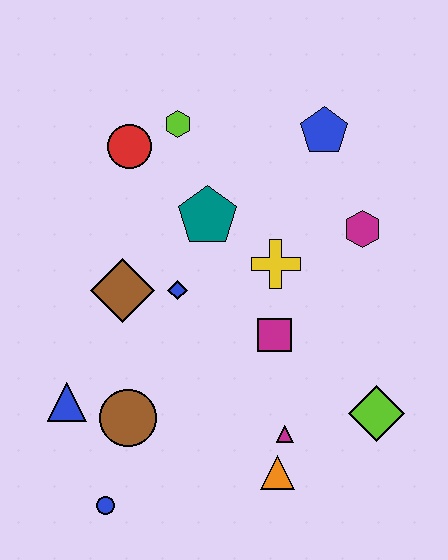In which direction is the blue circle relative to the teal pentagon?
The blue circle is below the teal pentagon.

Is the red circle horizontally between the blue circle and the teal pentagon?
Yes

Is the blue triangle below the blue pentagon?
Yes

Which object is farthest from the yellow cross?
The blue circle is farthest from the yellow cross.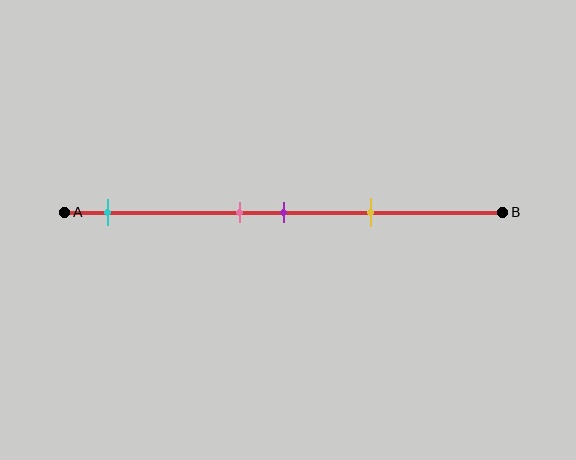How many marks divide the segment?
There are 4 marks dividing the segment.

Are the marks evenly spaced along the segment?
No, the marks are not evenly spaced.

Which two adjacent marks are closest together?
The pink and purple marks are the closest adjacent pair.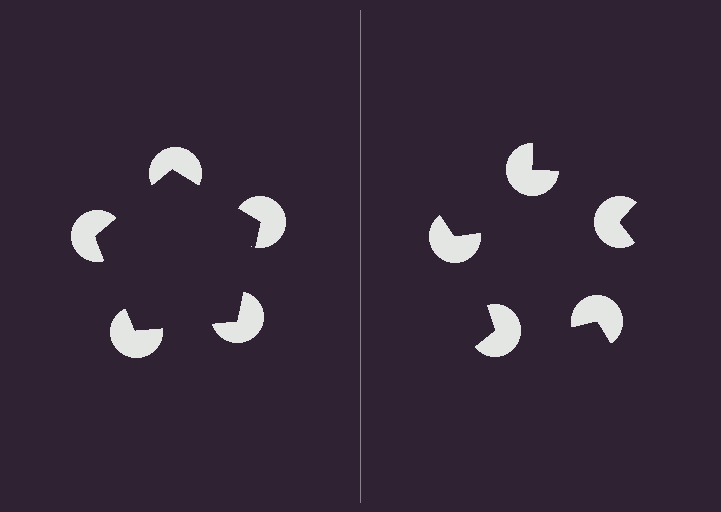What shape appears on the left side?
An illusory pentagon.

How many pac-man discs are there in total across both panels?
10 — 5 on each side.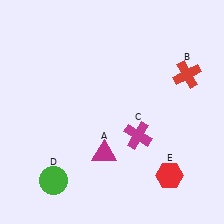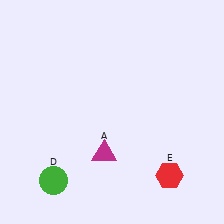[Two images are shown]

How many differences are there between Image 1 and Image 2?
There are 2 differences between the two images.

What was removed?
The red cross (B), the magenta cross (C) were removed in Image 2.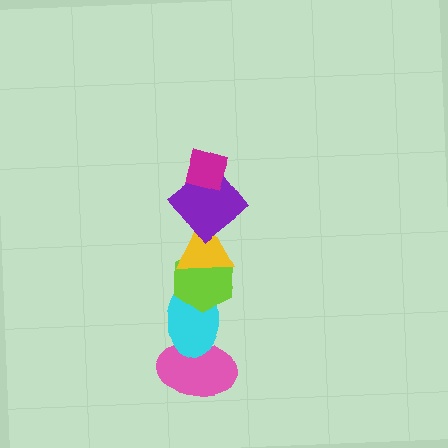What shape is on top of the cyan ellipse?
The lime hexagon is on top of the cyan ellipse.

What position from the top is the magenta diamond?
The magenta diamond is 1st from the top.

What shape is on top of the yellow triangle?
The purple diamond is on top of the yellow triangle.